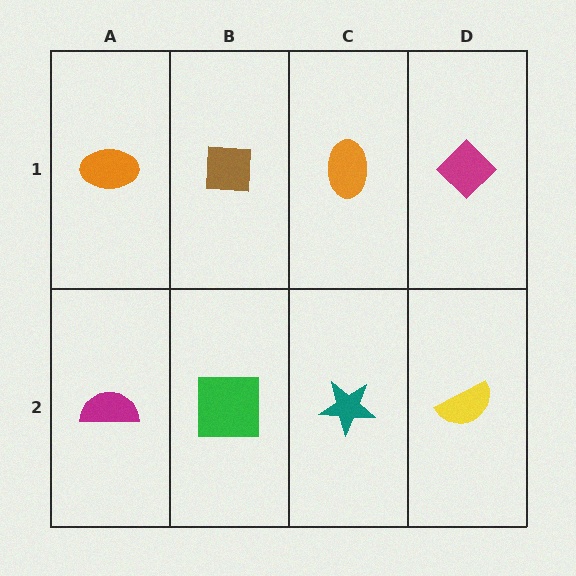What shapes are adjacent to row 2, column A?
An orange ellipse (row 1, column A), a green square (row 2, column B).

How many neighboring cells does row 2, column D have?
2.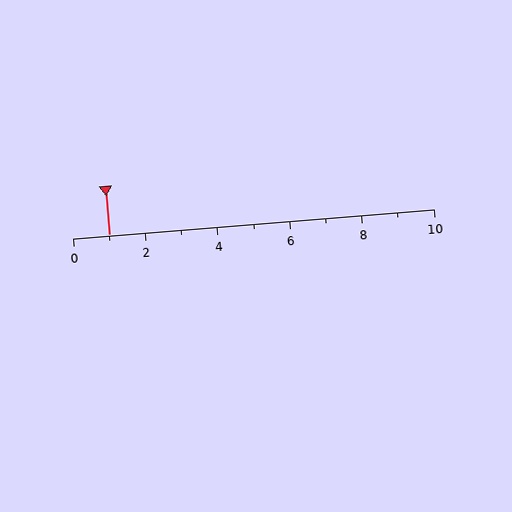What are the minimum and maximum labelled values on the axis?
The axis runs from 0 to 10.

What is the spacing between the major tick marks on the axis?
The major ticks are spaced 2 apart.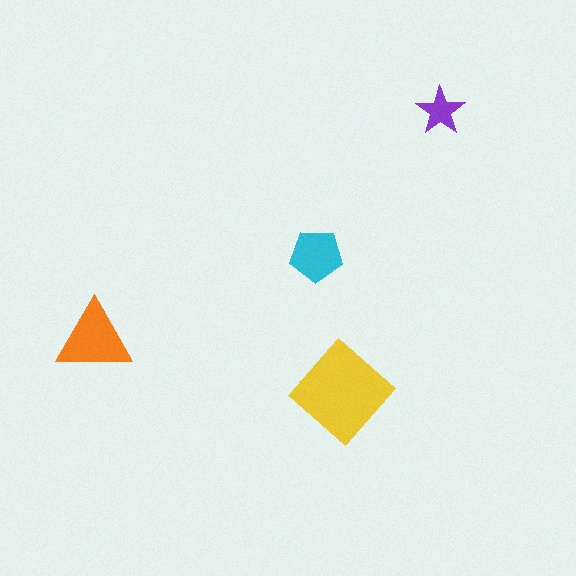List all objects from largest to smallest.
The yellow diamond, the orange triangle, the cyan pentagon, the purple star.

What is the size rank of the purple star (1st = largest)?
4th.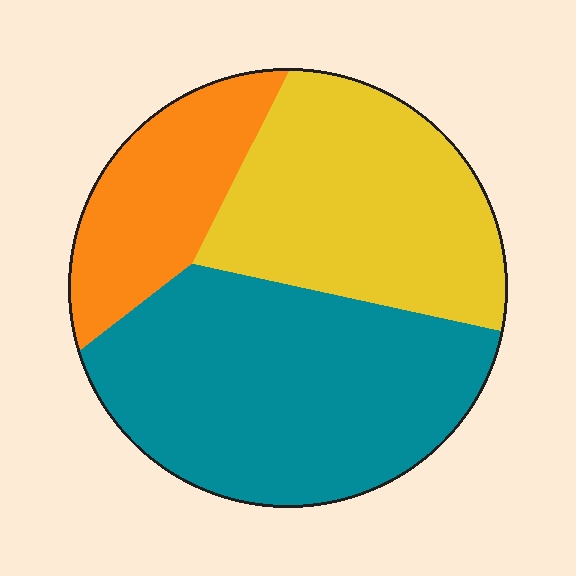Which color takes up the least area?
Orange, at roughly 20%.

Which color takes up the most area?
Teal, at roughly 45%.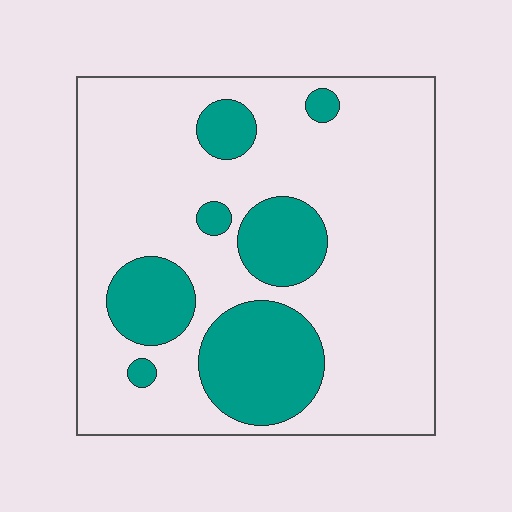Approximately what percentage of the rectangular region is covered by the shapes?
Approximately 25%.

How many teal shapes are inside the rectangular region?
7.